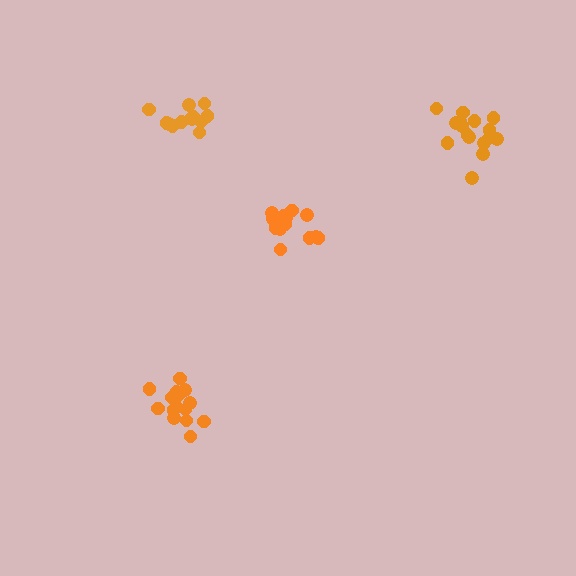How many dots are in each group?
Group 1: 16 dots, Group 2: 16 dots, Group 3: 15 dots, Group 4: 13 dots (60 total).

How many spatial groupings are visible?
There are 4 spatial groupings.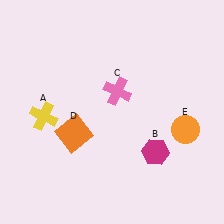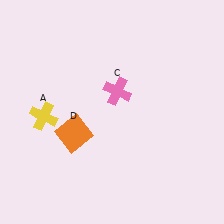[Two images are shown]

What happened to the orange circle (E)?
The orange circle (E) was removed in Image 2. It was in the bottom-right area of Image 1.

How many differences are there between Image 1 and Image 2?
There are 2 differences between the two images.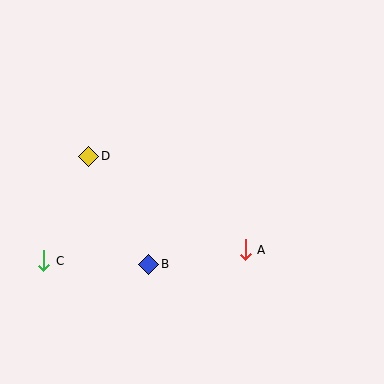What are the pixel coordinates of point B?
Point B is at (149, 264).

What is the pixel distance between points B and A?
The distance between B and A is 98 pixels.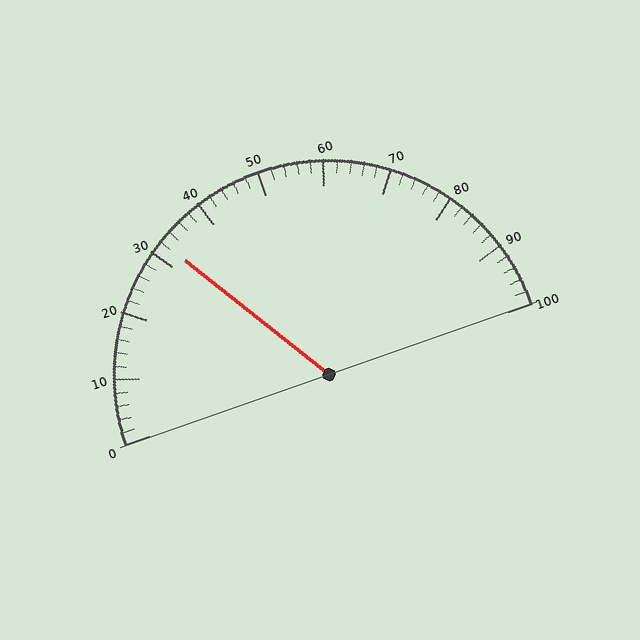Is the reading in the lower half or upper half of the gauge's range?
The reading is in the lower half of the range (0 to 100).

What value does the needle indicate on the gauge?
The needle indicates approximately 32.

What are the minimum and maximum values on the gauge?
The gauge ranges from 0 to 100.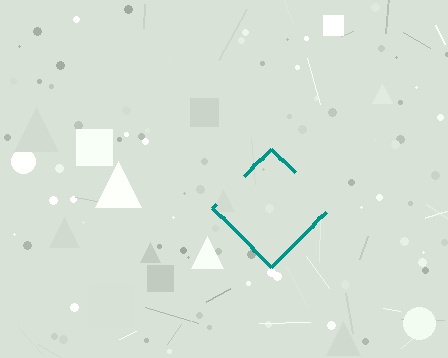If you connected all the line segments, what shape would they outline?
They would outline a diamond.